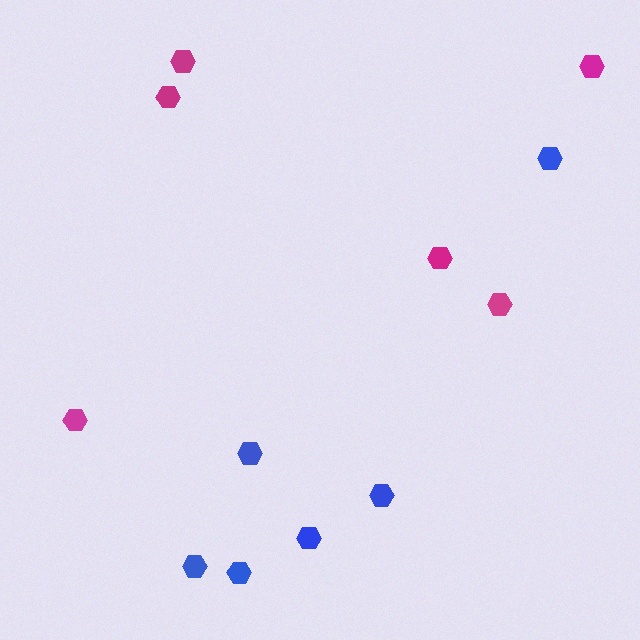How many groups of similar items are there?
There are 2 groups: one group of blue hexagons (6) and one group of magenta hexagons (6).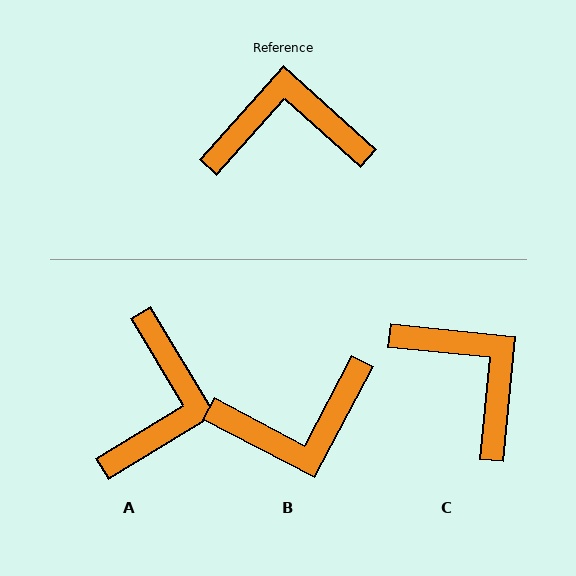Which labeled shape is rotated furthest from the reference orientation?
B, about 166 degrees away.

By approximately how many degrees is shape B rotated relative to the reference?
Approximately 166 degrees clockwise.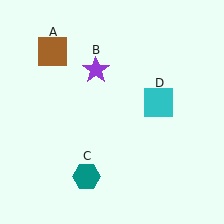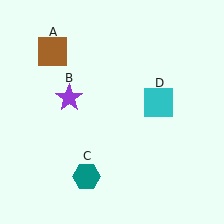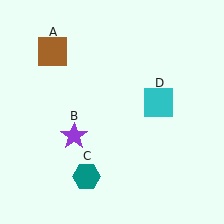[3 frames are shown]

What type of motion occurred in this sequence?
The purple star (object B) rotated counterclockwise around the center of the scene.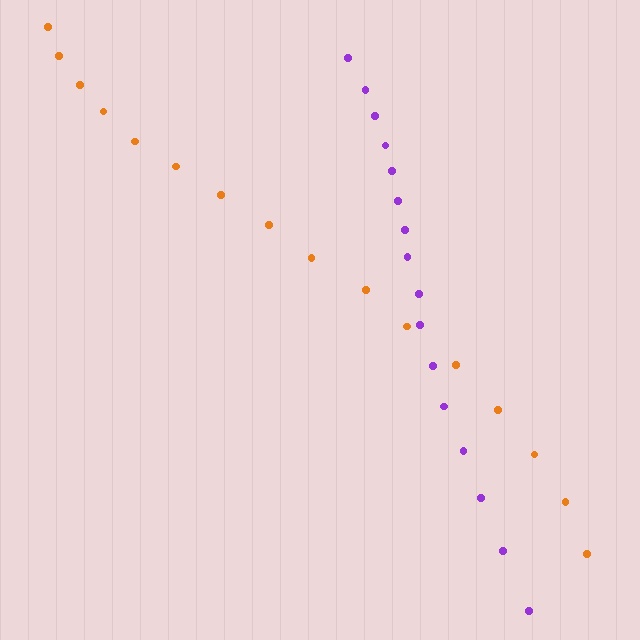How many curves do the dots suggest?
There are 2 distinct paths.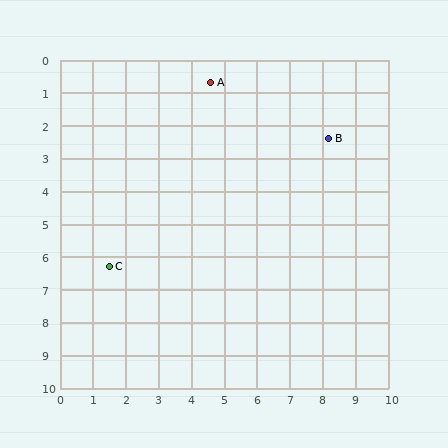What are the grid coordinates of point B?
Point B is at approximately (8.2, 2.4).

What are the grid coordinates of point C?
Point C is at approximately (1.5, 6.3).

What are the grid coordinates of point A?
Point A is at approximately (4.6, 0.7).